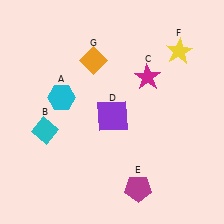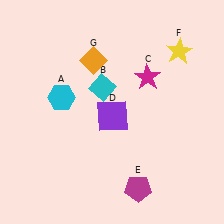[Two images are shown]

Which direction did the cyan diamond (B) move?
The cyan diamond (B) moved right.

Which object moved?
The cyan diamond (B) moved right.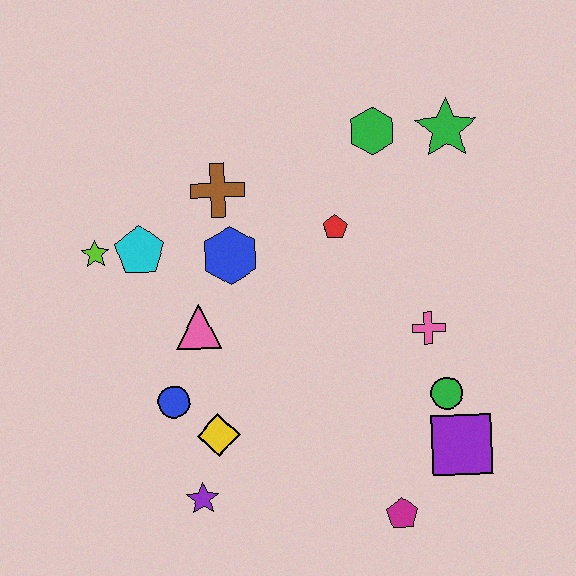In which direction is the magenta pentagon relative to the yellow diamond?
The magenta pentagon is to the right of the yellow diamond.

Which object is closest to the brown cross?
The blue hexagon is closest to the brown cross.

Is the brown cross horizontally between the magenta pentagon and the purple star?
Yes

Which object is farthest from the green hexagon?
The purple star is farthest from the green hexagon.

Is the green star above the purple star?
Yes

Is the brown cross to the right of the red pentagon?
No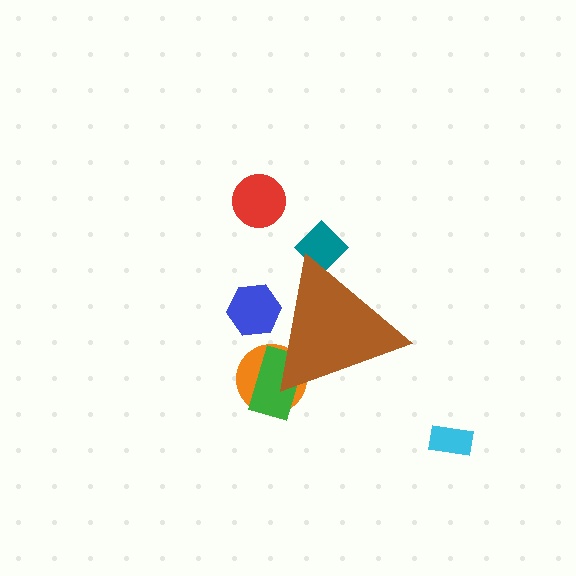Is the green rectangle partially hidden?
Yes, the green rectangle is partially hidden behind the brown triangle.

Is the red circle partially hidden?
No, the red circle is fully visible.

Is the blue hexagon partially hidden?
Yes, the blue hexagon is partially hidden behind the brown triangle.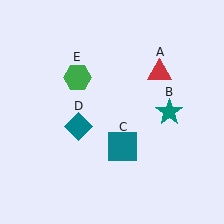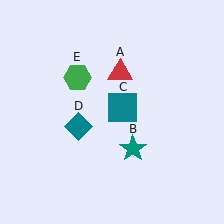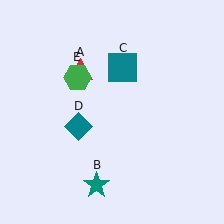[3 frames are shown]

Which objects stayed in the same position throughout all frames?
Teal diamond (object D) and green hexagon (object E) remained stationary.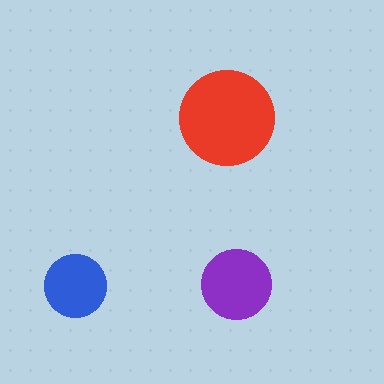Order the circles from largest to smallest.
the red one, the purple one, the blue one.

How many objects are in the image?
There are 3 objects in the image.